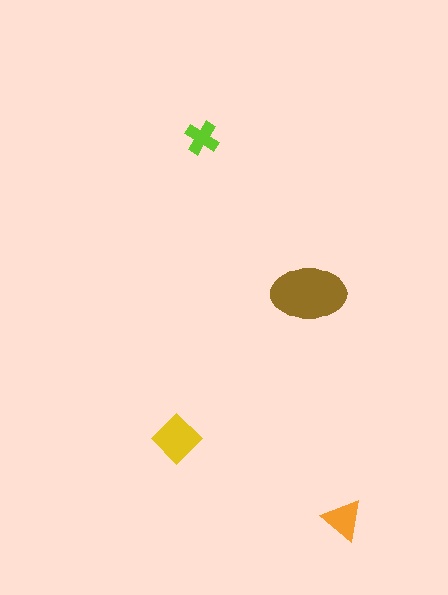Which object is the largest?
The brown ellipse.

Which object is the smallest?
The lime cross.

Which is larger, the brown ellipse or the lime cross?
The brown ellipse.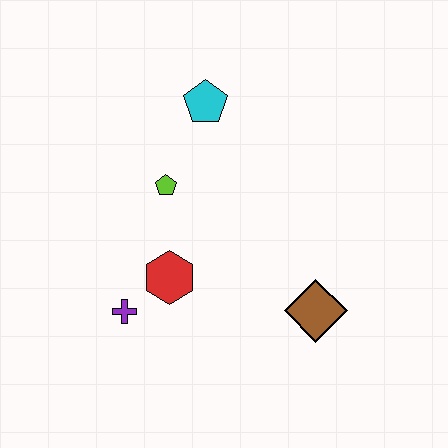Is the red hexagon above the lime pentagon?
No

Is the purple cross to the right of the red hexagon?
No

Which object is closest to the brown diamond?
The red hexagon is closest to the brown diamond.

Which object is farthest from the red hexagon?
The cyan pentagon is farthest from the red hexagon.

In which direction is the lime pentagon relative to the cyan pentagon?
The lime pentagon is below the cyan pentagon.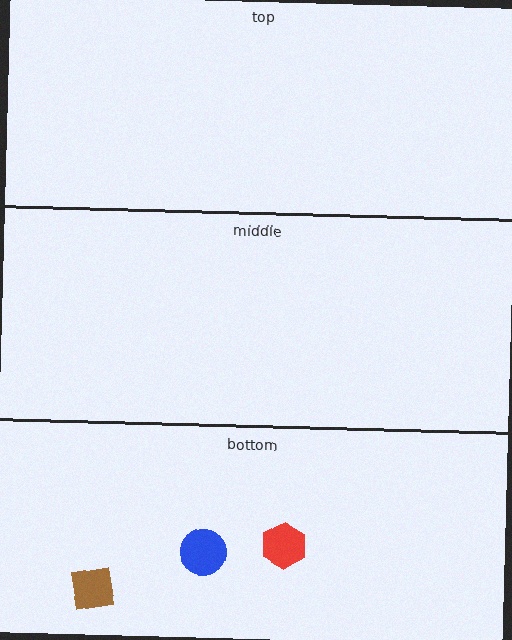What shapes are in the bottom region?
The blue circle, the brown square, the red hexagon.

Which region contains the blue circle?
The bottom region.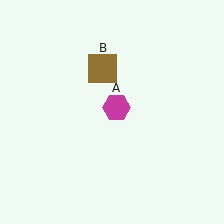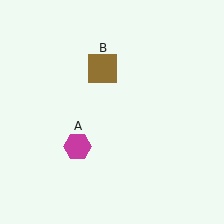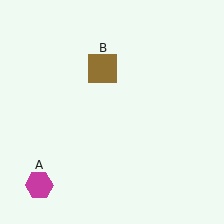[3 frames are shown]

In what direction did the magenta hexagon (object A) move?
The magenta hexagon (object A) moved down and to the left.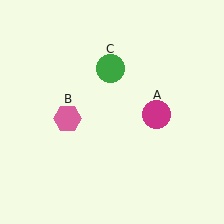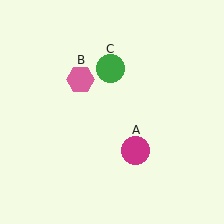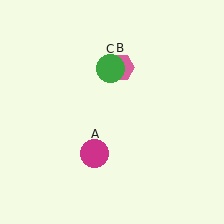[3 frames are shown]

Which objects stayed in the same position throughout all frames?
Green circle (object C) remained stationary.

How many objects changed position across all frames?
2 objects changed position: magenta circle (object A), pink hexagon (object B).